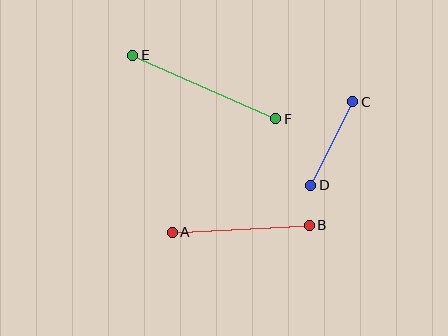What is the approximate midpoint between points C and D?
The midpoint is at approximately (332, 144) pixels.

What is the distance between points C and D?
The distance is approximately 94 pixels.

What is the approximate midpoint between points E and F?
The midpoint is at approximately (204, 87) pixels.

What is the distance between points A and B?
The distance is approximately 137 pixels.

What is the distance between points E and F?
The distance is approximately 156 pixels.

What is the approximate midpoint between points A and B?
The midpoint is at approximately (241, 229) pixels.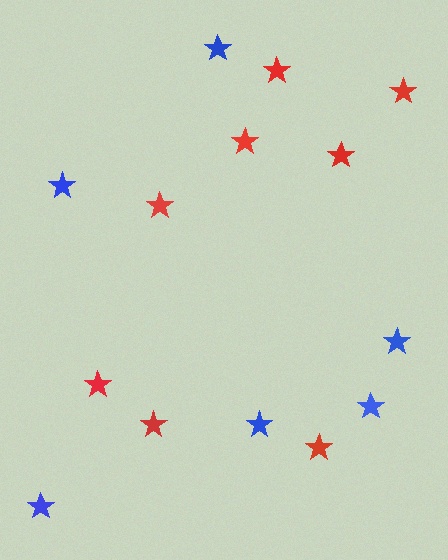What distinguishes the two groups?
There are 2 groups: one group of blue stars (6) and one group of red stars (8).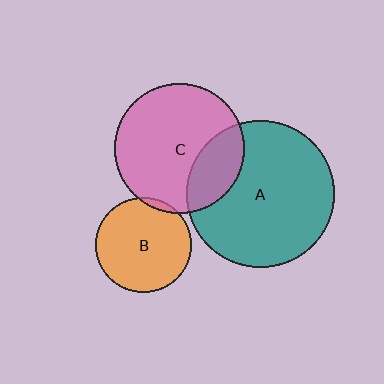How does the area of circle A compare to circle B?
Approximately 2.4 times.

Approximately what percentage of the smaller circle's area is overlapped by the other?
Approximately 5%.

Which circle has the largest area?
Circle A (teal).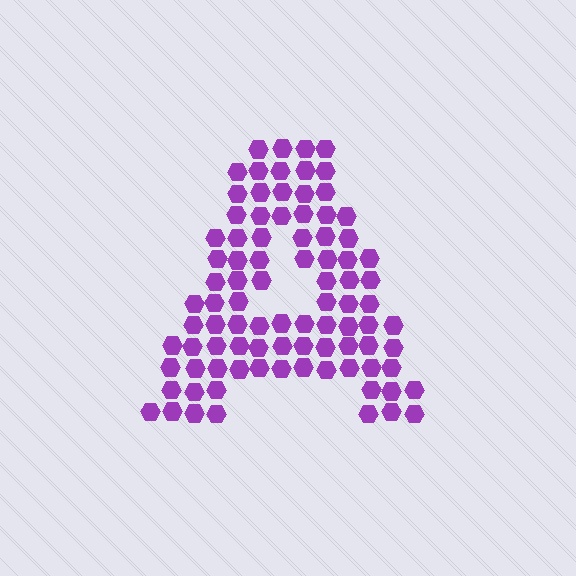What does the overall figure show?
The overall figure shows the letter A.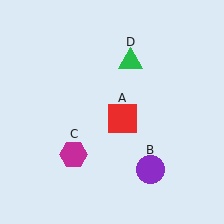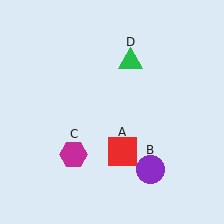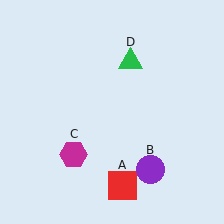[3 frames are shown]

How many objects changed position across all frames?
1 object changed position: red square (object A).